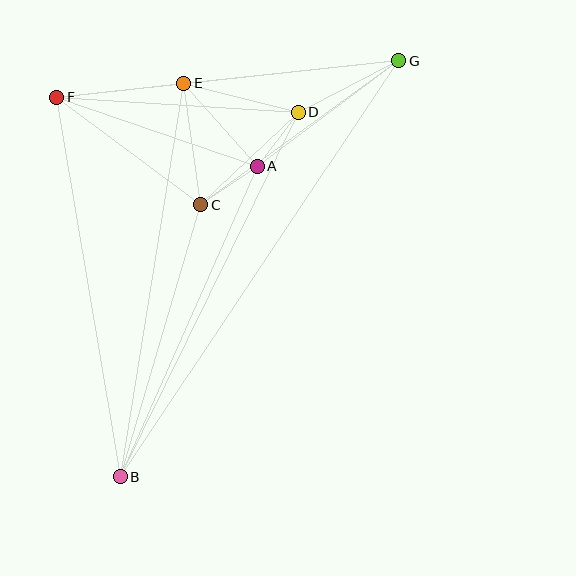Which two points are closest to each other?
Points A and D are closest to each other.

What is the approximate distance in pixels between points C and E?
The distance between C and E is approximately 123 pixels.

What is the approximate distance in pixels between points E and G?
The distance between E and G is approximately 216 pixels.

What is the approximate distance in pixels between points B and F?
The distance between B and F is approximately 385 pixels.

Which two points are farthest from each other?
Points B and G are farthest from each other.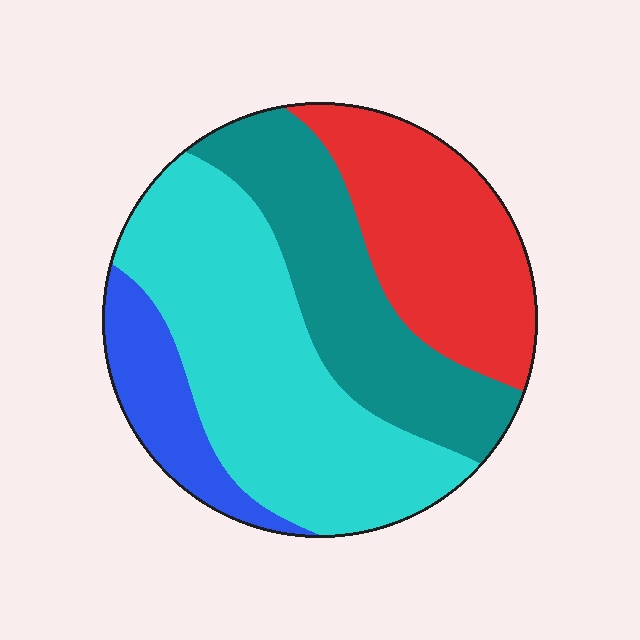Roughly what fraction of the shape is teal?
Teal takes up about one quarter (1/4) of the shape.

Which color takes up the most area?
Cyan, at roughly 40%.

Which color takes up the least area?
Blue, at roughly 10%.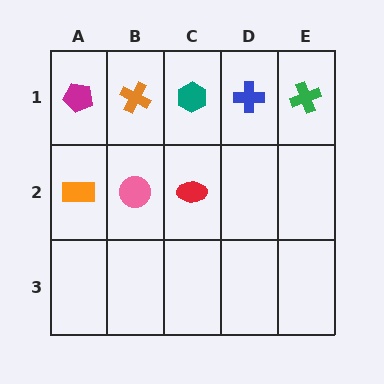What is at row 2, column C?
A red ellipse.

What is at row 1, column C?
A teal hexagon.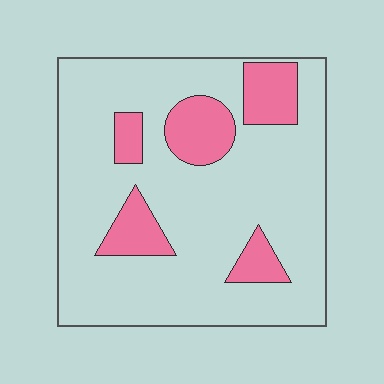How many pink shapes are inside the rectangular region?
5.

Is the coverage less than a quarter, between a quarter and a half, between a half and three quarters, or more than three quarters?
Less than a quarter.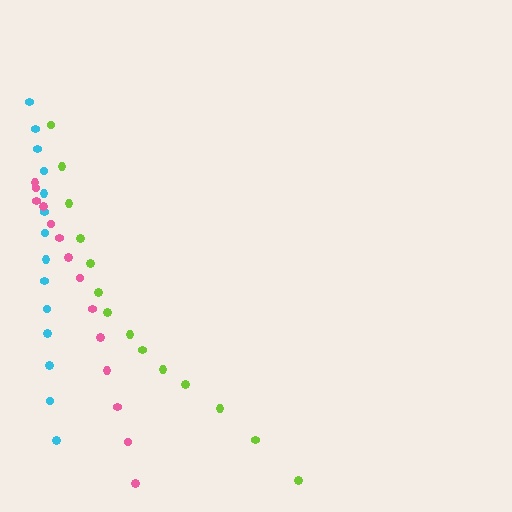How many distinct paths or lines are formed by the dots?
There are 3 distinct paths.